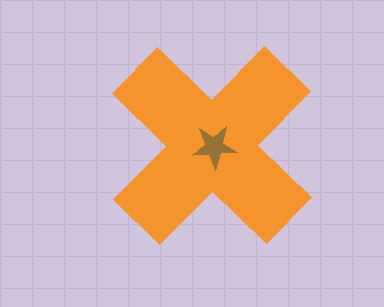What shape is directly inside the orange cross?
The brown star.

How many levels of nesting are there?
2.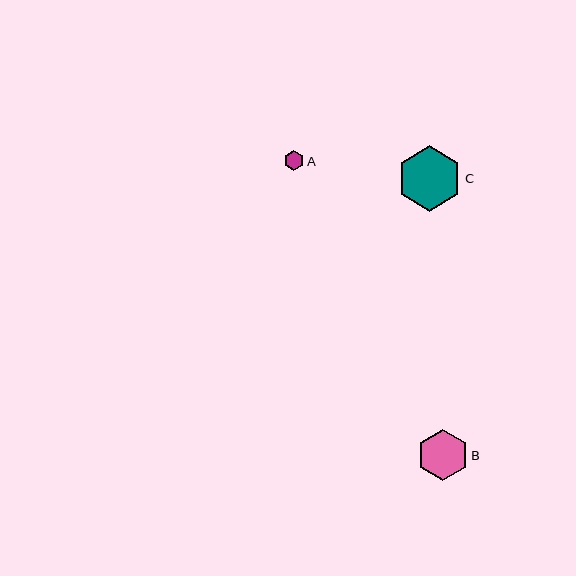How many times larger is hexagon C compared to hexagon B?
Hexagon C is approximately 1.3 times the size of hexagon B.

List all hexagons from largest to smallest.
From largest to smallest: C, B, A.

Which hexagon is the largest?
Hexagon C is the largest with a size of approximately 65 pixels.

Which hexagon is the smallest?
Hexagon A is the smallest with a size of approximately 20 pixels.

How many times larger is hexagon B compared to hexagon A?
Hexagon B is approximately 2.5 times the size of hexagon A.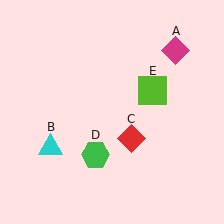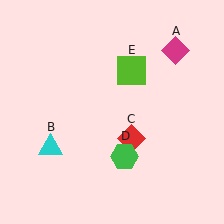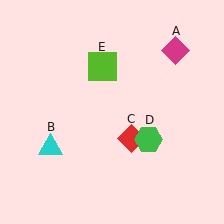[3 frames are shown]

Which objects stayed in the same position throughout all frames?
Magenta diamond (object A) and cyan triangle (object B) and red diamond (object C) remained stationary.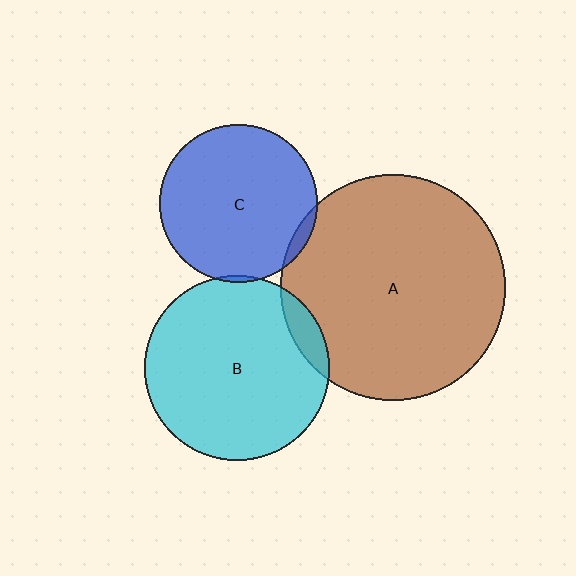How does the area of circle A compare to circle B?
Approximately 1.5 times.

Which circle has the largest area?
Circle A (brown).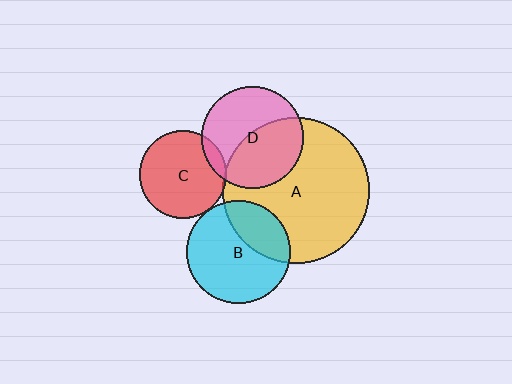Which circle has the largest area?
Circle A (yellow).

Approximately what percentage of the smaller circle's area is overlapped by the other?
Approximately 5%.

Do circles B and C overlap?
Yes.